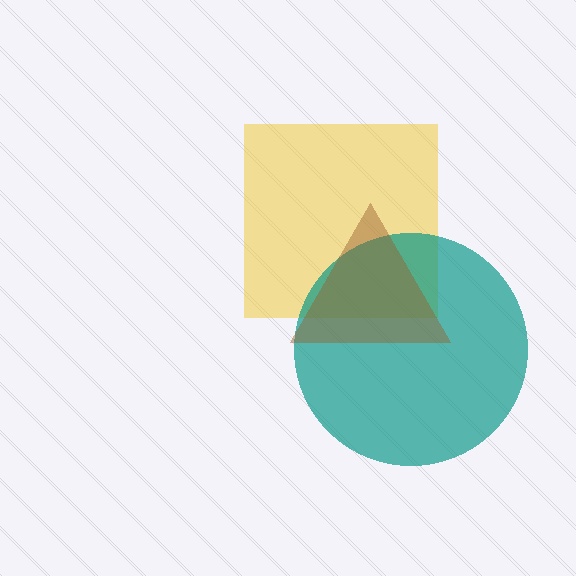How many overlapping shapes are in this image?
There are 3 overlapping shapes in the image.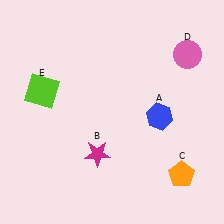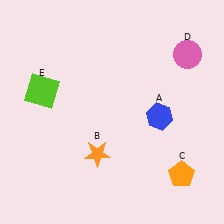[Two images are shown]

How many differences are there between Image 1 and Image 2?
There is 1 difference between the two images.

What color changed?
The star (B) changed from magenta in Image 1 to orange in Image 2.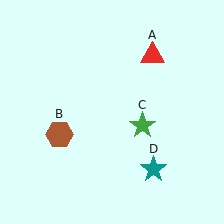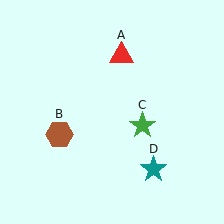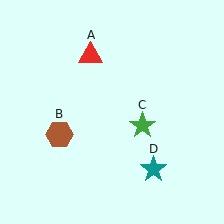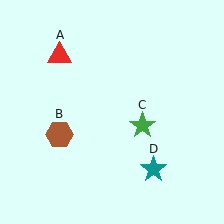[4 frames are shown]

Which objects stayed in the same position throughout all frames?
Brown hexagon (object B) and green star (object C) and teal star (object D) remained stationary.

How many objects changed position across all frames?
1 object changed position: red triangle (object A).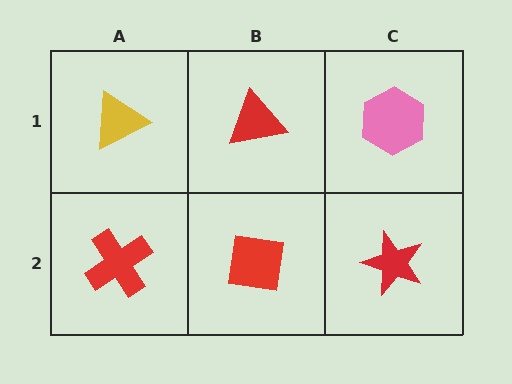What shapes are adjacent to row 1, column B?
A red square (row 2, column B), a yellow triangle (row 1, column A), a pink hexagon (row 1, column C).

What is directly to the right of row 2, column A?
A red square.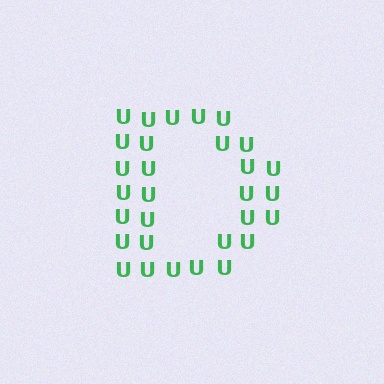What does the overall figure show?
The overall figure shows the letter D.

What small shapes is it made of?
It is made of small letter U's.